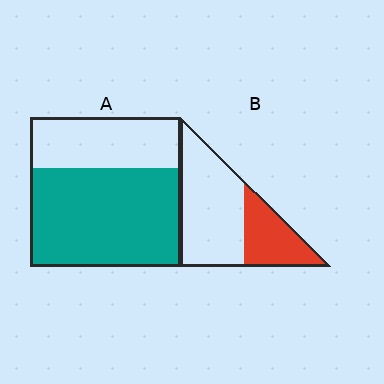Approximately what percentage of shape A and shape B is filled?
A is approximately 65% and B is approximately 35%.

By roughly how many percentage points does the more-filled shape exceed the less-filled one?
By roughly 35 percentage points (A over B).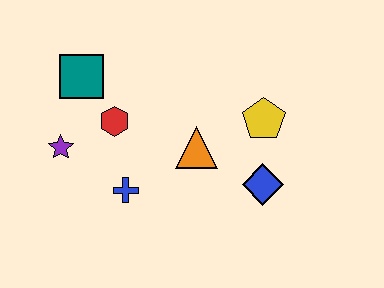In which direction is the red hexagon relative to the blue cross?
The red hexagon is above the blue cross.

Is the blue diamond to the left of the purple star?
No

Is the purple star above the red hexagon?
No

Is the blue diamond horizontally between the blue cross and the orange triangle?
No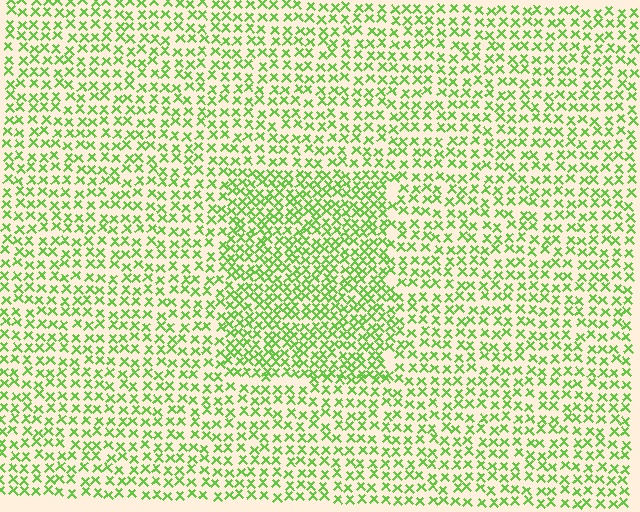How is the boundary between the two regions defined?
The boundary is defined by a change in element density (approximately 1.6x ratio). All elements are the same color, size, and shape.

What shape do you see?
I see a rectangle.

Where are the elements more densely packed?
The elements are more densely packed inside the rectangle boundary.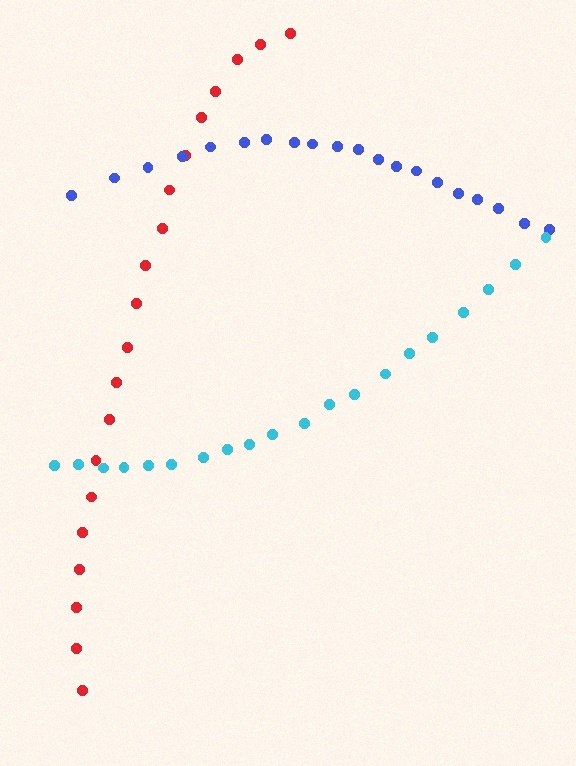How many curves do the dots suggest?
There are 3 distinct paths.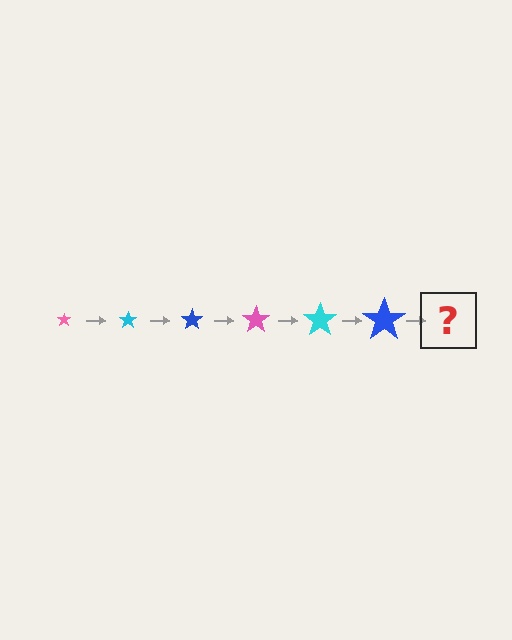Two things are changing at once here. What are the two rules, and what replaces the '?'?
The two rules are that the star grows larger each step and the color cycles through pink, cyan, and blue. The '?' should be a pink star, larger than the previous one.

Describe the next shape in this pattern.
It should be a pink star, larger than the previous one.